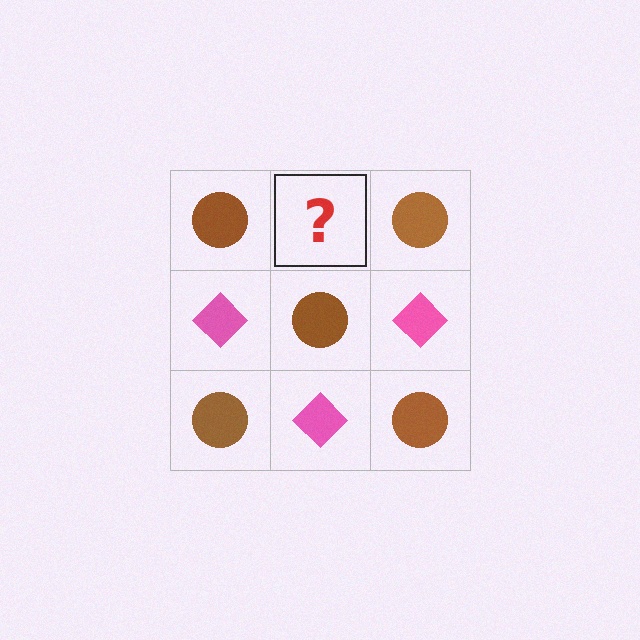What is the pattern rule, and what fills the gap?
The rule is that it alternates brown circle and pink diamond in a checkerboard pattern. The gap should be filled with a pink diamond.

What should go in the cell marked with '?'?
The missing cell should contain a pink diamond.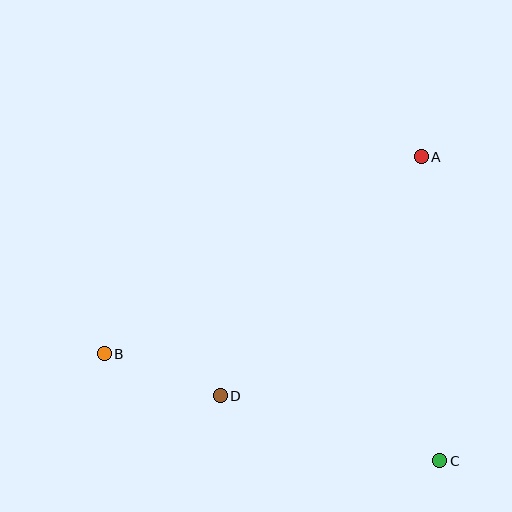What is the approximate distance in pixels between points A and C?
The distance between A and C is approximately 305 pixels.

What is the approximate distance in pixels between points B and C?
The distance between B and C is approximately 352 pixels.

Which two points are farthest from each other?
Points A and B are farthest from each other.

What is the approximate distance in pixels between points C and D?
The distance between C and D is approximately 229 pixels.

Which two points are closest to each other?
Points B and D are closest to each other.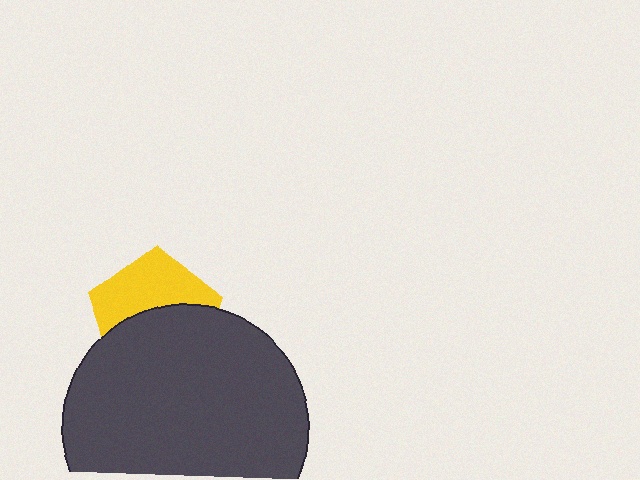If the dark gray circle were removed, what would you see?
You would see the complete yellow pentagon.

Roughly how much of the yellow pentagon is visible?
About half of it is visible (roughly 46%).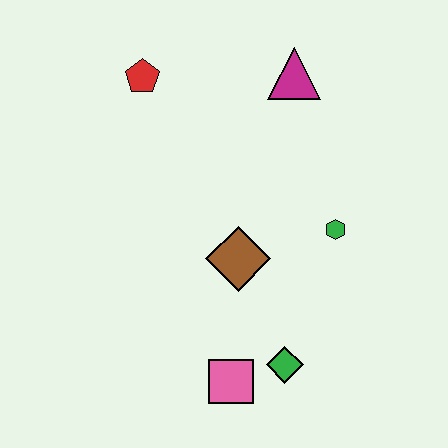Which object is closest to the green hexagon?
The brown diamond is closest to the green hexagon.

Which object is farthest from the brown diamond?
The red pentagon is farthest from the brown diamond.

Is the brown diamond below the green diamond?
No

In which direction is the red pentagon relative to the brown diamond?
The red pentagon is above the brown diamond.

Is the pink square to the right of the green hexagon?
No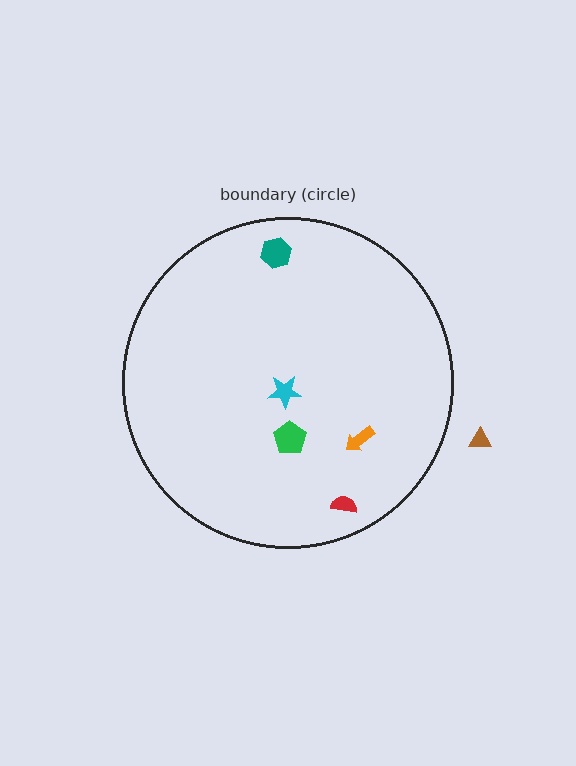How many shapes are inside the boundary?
5 inside, 1 outside.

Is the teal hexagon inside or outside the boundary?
Inside.